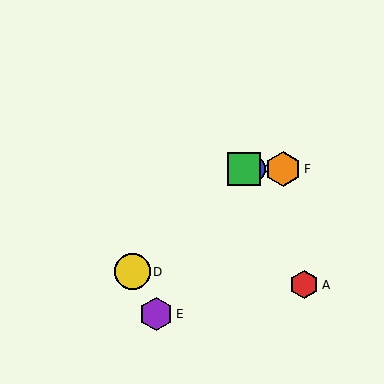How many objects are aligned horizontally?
3 objects (B, C, F) are aligned horizontally.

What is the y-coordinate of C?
Object C is at y≈169.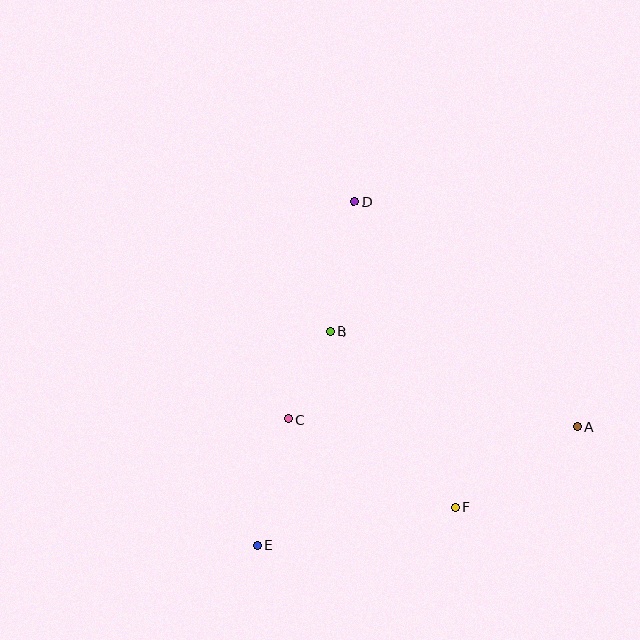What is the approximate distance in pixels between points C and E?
The distance between C and E is approximately 129 pixels.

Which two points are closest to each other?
Points B and C are closest to each other.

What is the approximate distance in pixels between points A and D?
The distance between A and D is approximately 317 pixels.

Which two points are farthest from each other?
Points D and E are farthest from each other.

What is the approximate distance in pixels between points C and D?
The distance between C and D is approximately 227 pixels.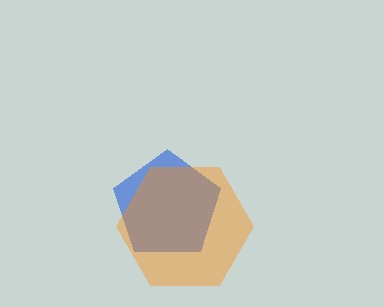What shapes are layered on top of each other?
The layered shapes are: a blue pentagon, an orange hexagon.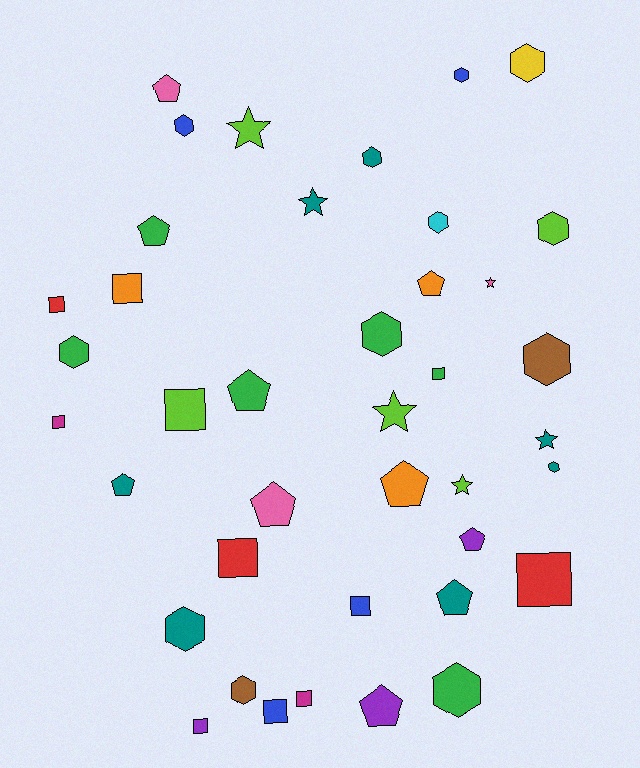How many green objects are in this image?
There are 6 green objects.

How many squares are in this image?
There are 11 squares.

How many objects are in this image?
There are 40 objects.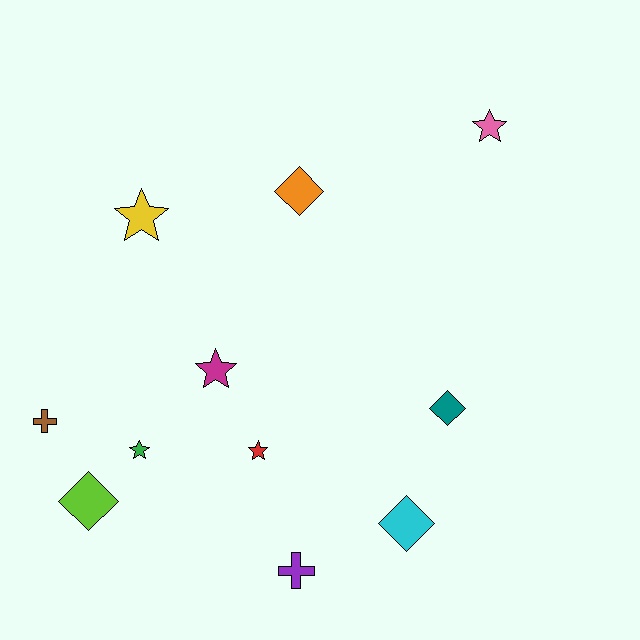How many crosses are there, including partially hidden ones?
There are 2 crosses.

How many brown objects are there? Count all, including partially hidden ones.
There is 1 brown object.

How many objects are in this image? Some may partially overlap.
There are 11 objects.